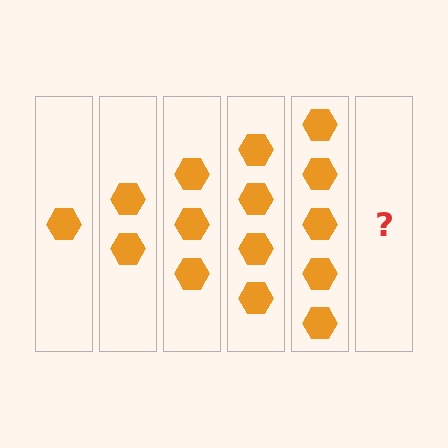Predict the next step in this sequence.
The next step is 6 hexagons.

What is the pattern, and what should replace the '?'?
The pattern is that each step adds one more hexagon. The '?' should be 6 hexagons.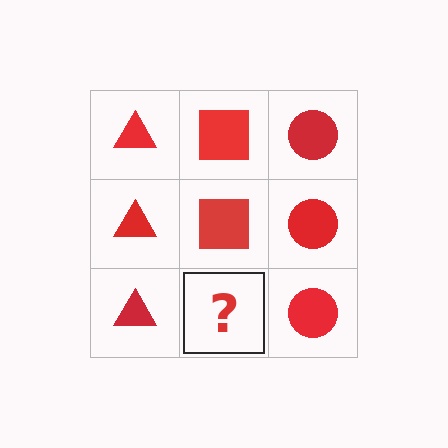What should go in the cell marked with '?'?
The missing cell should contain a red square.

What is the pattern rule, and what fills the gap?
The rule is that each column has a consistent shape. The gap should be filled with a red square.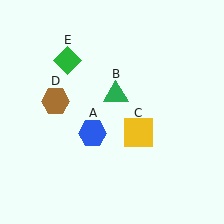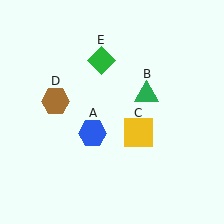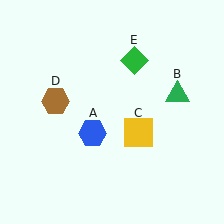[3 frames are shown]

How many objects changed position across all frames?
2 objects changed position: green triangle (object B), green diamond (object E).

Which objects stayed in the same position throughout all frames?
Blue hexagon (object A) and yellow square (object C) and brown hexagon (object D) remained stationary.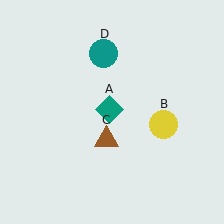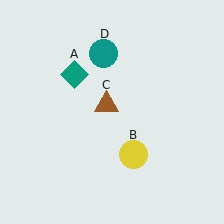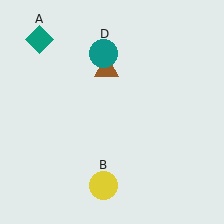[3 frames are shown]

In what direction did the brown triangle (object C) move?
The brown triangle (object C) moved up.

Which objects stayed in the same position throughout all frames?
Teal circle (object D) remained stationary.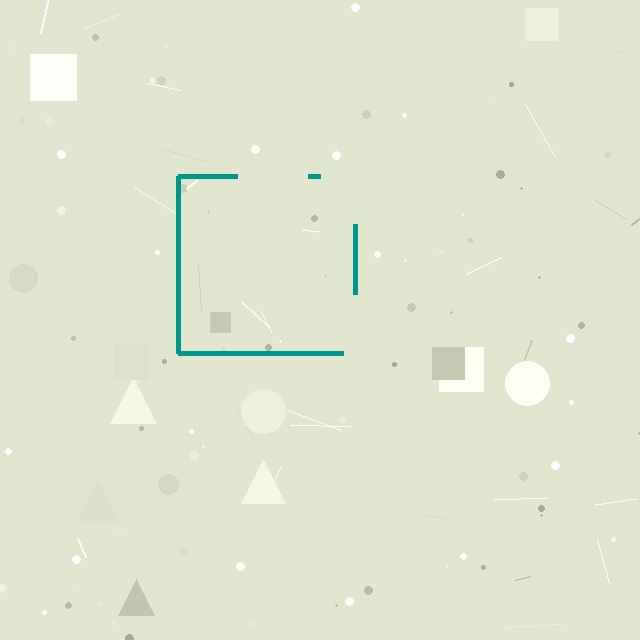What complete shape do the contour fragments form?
The contour fragments form a square.